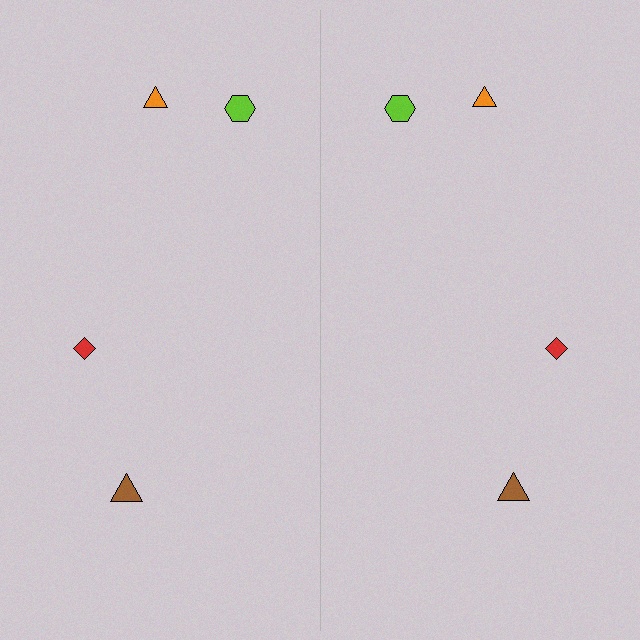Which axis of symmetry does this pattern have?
The pattern has a vertical axis of symmetry running through the center of the image.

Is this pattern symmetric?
Yes, this pattern has bilateral (reflection) symmetry.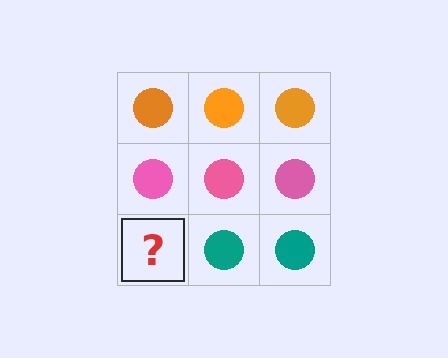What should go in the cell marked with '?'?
The missing cell should contain a teal circle.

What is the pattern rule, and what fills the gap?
The rule is that each row has a consistent color. The gap should be filled with a teal circle.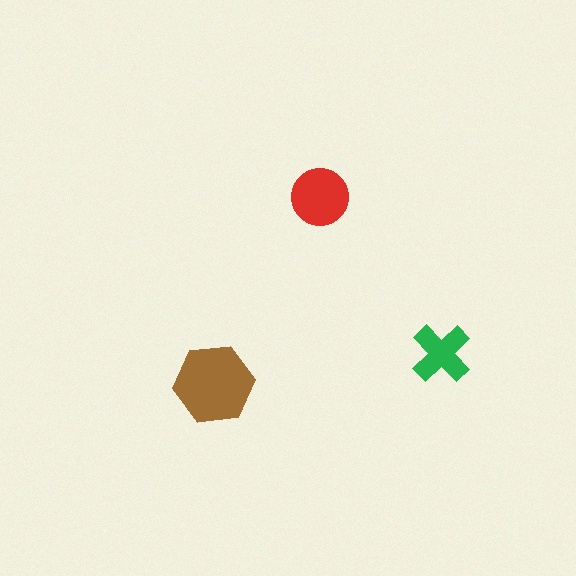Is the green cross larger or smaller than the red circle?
Smaller.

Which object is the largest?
The brown hexagon.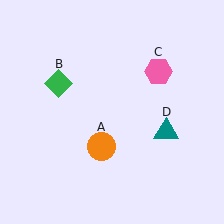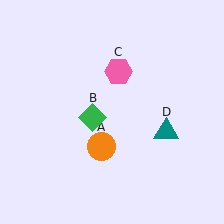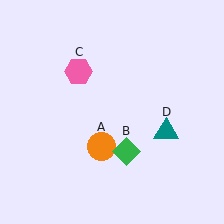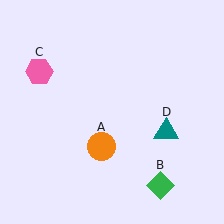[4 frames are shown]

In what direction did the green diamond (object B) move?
The green diamond (object B) moved down and to the right.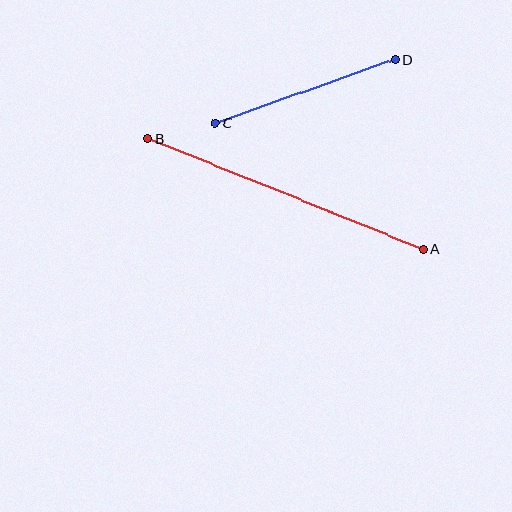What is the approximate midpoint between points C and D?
The midpoint is at approximately (305, 91) pixels.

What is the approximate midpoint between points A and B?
The midpoint is at approximately (286, 194) pixels.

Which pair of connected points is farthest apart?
Points A and B are farthest apart.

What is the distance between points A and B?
The distance is approximately 297 pixels.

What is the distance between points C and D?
The distance is approximately 191 pixels.